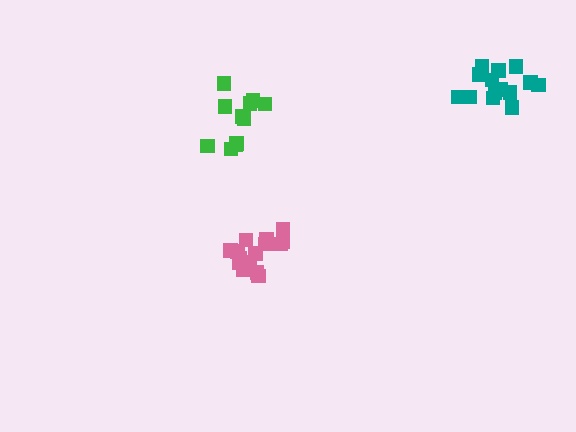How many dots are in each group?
Group 1: 15 dots, Group 2: 14 dots, Group 3: 11 dots (40 total).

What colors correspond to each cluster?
The clusters are colored: pink, teal, green.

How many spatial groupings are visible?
There are 3 spatial groupings.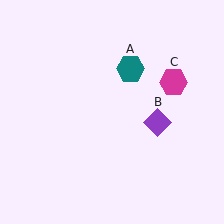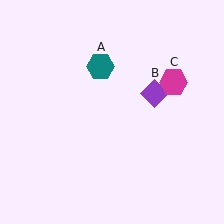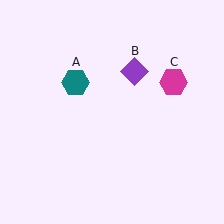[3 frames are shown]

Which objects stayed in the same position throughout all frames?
Magenta hexagon (object C) remained stationary.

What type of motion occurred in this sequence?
The teal hexagon (object A), purple diamond (object B) rotated counterclockwise around the center of the scene.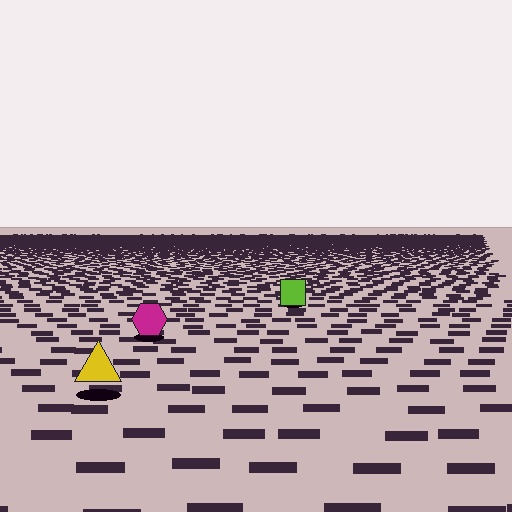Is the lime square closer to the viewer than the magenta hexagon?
No. The magenta hexagon is closer — you can tell from the texture gradient: the ground texture is coarser near it.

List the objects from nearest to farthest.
From nearest to farthest: the yellow triangle, the magenta hexagon, the lime square.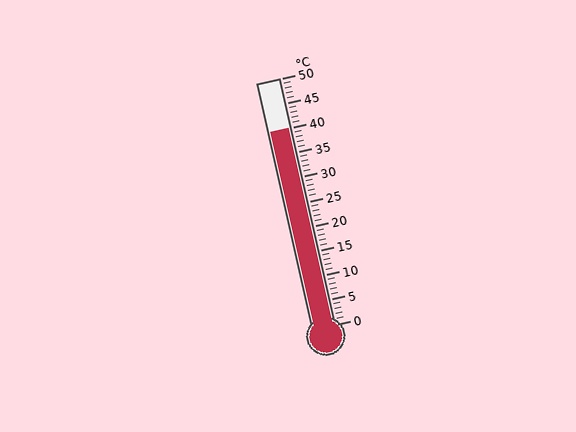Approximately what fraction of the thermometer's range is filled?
The thermometer is filled to approximately 80% of its range.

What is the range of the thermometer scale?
The thermometer scale ranges from 0°C to 50°C.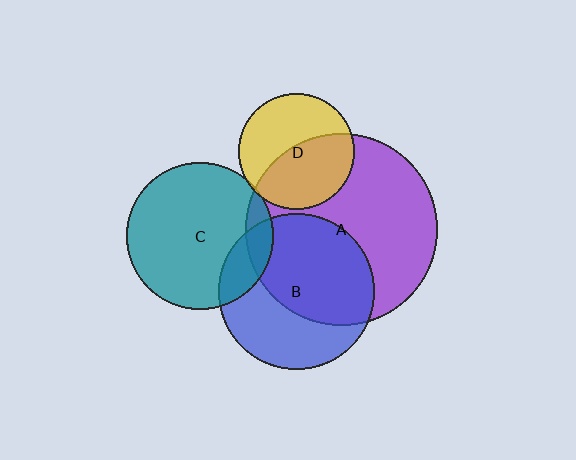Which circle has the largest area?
Circle A (purple).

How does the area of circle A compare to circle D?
Approximately 2.8 times.